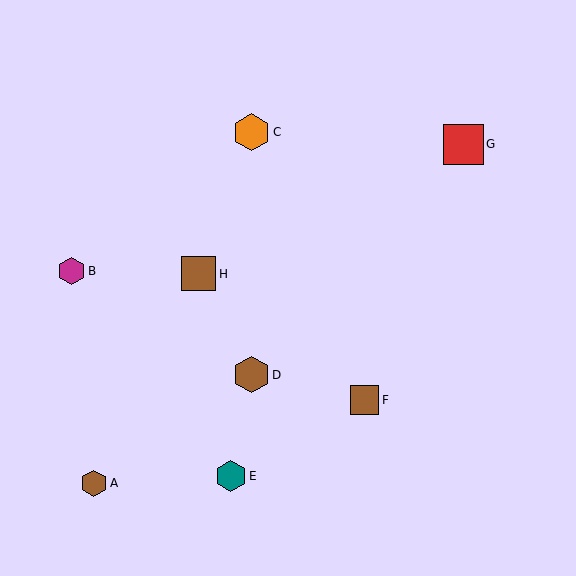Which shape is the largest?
The red square (labeled G) is the largest.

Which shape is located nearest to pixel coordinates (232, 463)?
The teal hexagon (labeled E) at (231, 476) is nearest to that location.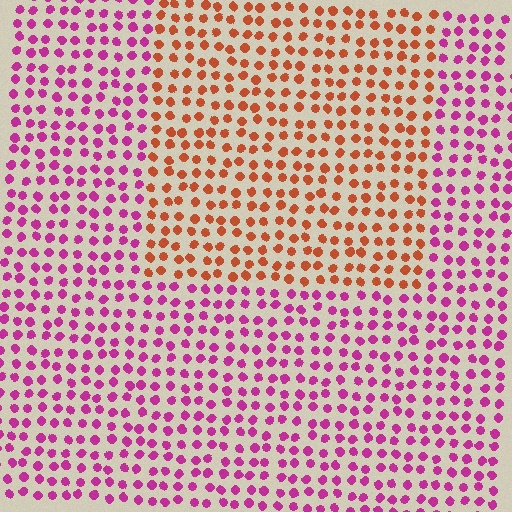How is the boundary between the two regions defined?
The boundary is defined purely by a slight shift in hue (about 57 degrees). Spacing, size, and orientation are identical on both sides.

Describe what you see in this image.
The image is filled with small magenta elements in a uniform arrangement. A rectangle-shaped region is visible where the elements are tinted to a slightly different hue, forming a subtle color boundary.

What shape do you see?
I see a rectangle.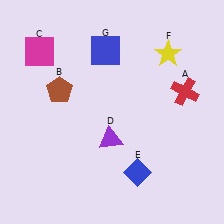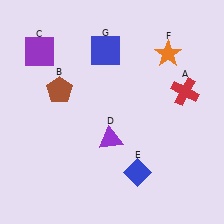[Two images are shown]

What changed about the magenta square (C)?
In Image 1, C is magenta. In Image 2, it changed to purple.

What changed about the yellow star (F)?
In Image 1, F is yellow. In Image 2, it changed to orange.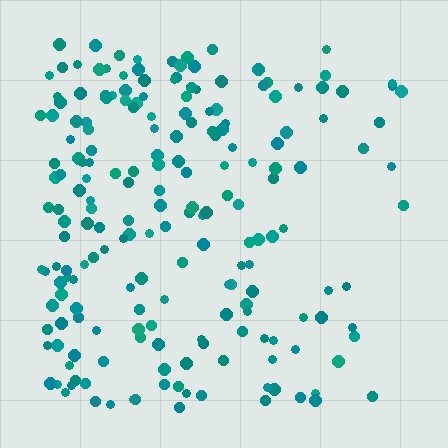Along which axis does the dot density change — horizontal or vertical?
Horizontal.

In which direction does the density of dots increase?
From right to left, with the left side densest.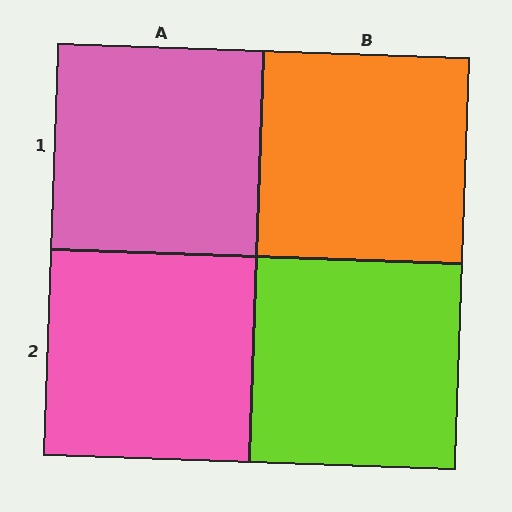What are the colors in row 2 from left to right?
Pink, lime.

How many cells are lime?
1 cell is lime.